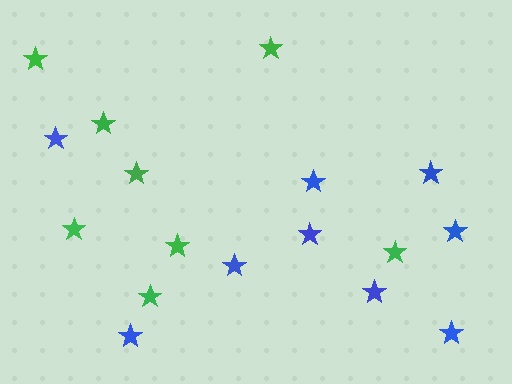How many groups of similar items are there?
There are 2 groups: one group of blue stars (9) and one group of green stars (8).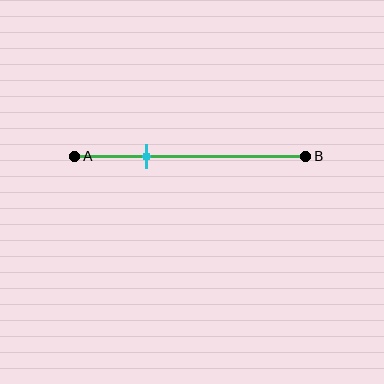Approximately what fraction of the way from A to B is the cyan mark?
The cyan mark is approximately 30% of the way from A to B.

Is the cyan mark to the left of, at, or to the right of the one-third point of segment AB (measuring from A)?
The cyan mark is approximately at the one-third point of segment AB.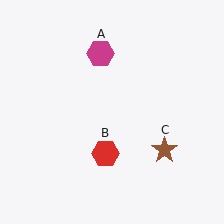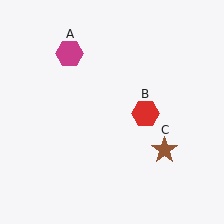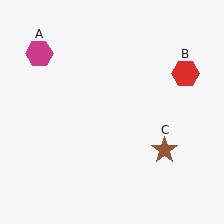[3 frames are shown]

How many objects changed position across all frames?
2 objects changed position: magenta hexagon (object A), red hexagon (object B).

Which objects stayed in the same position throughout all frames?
Brown star (object C) remained stationary.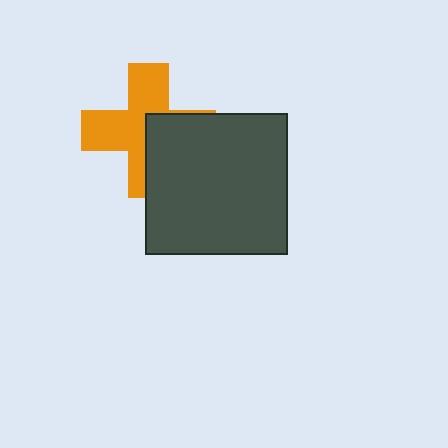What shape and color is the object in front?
The object in front is a dark gray square.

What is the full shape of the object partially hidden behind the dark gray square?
The partially hidden object is an orange cross.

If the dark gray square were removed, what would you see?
You would see the complete orange cross.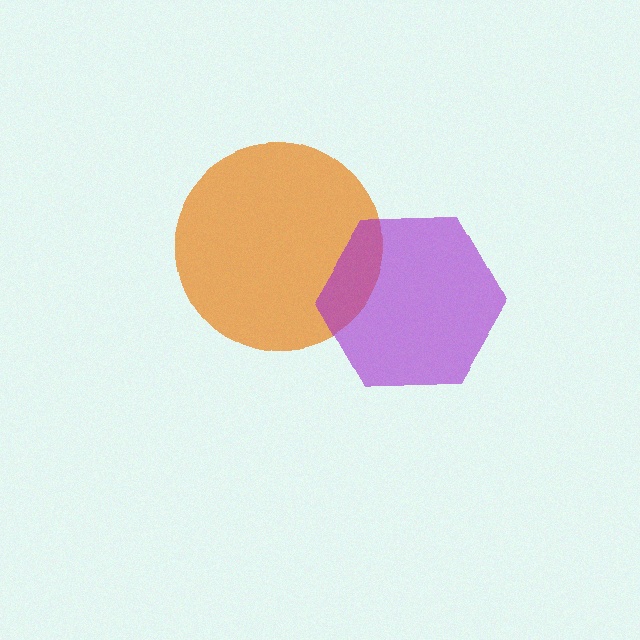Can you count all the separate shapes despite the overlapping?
Yes, there are 2 separate shapes.